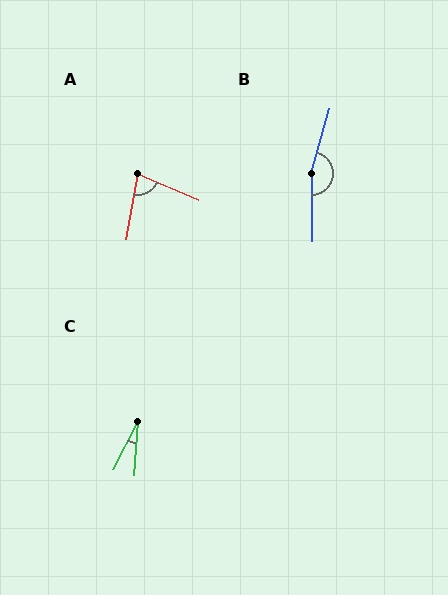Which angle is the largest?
B, at approximately 163 degrees.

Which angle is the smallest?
C, at approximately 23 degrees.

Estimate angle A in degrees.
Approximately 78 degrees.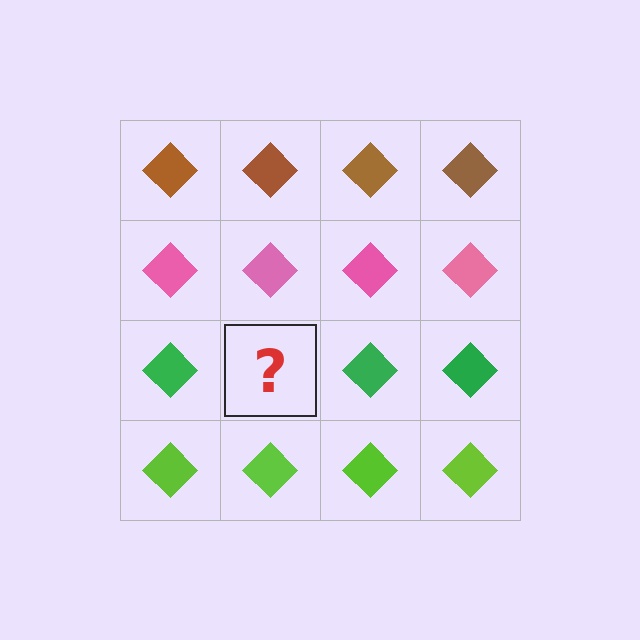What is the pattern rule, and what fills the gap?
The rule is that each row has a consistent color. The gap should be filled with a green diamond.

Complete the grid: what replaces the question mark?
The question mark should be replaced with a green diamond.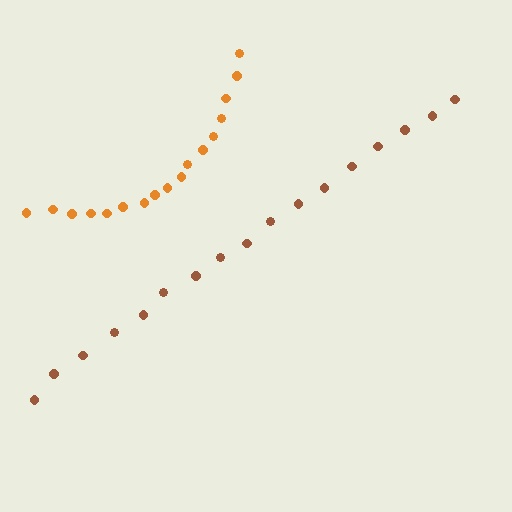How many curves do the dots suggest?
There are 2 distinct paths.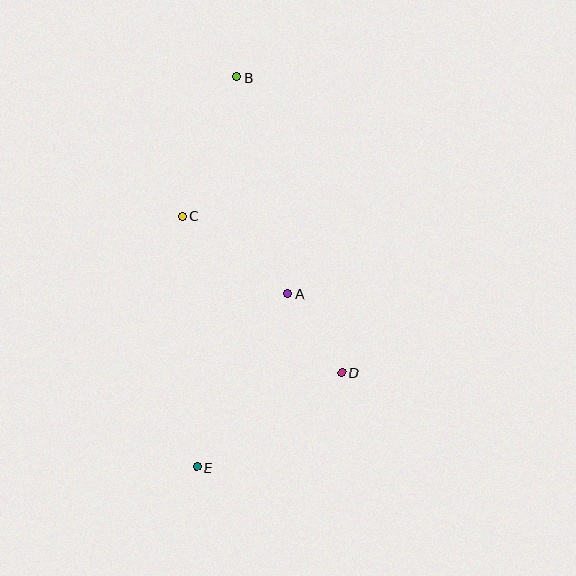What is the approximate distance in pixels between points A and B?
The distance between A and B is approximately 223 pixels.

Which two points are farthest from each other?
Points B and E are farthest from each other.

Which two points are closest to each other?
Points A and D are closest to each other.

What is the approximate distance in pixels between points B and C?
The distance between B and C is approximately 149 pixels.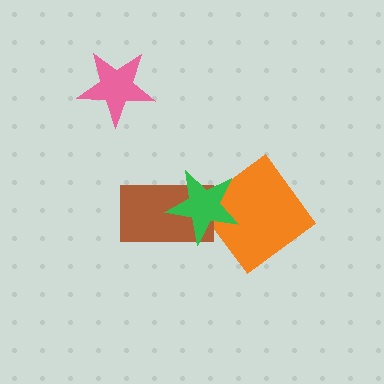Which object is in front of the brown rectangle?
The green star is in front of the brown rectangle.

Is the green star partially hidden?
No, no other shape covers it.